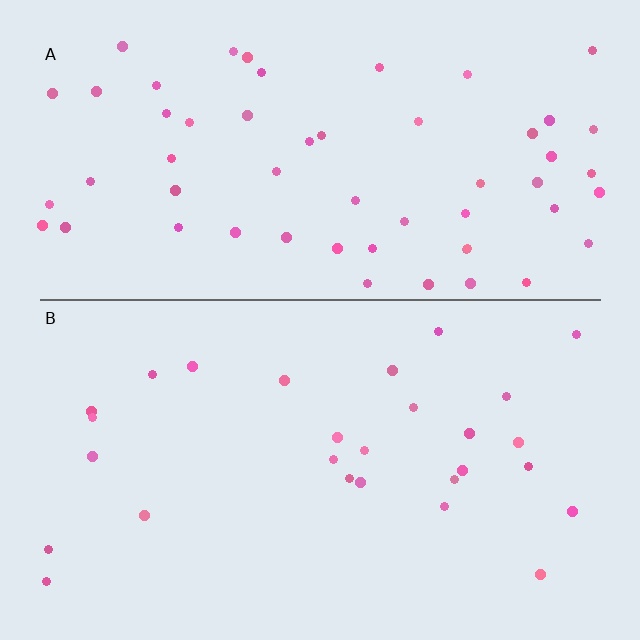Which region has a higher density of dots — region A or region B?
A (the top).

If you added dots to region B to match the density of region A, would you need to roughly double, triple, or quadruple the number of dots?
Approximately double.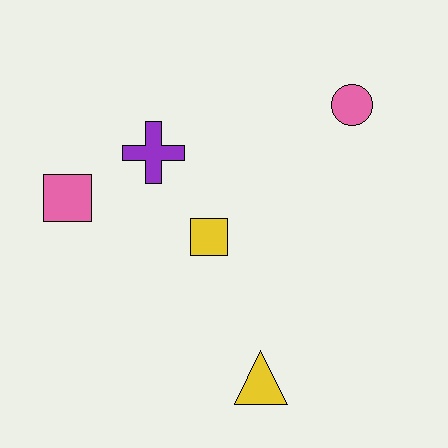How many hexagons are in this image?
There are no hexagons.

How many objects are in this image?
There are 5 objects.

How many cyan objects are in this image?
There are no cyan objects.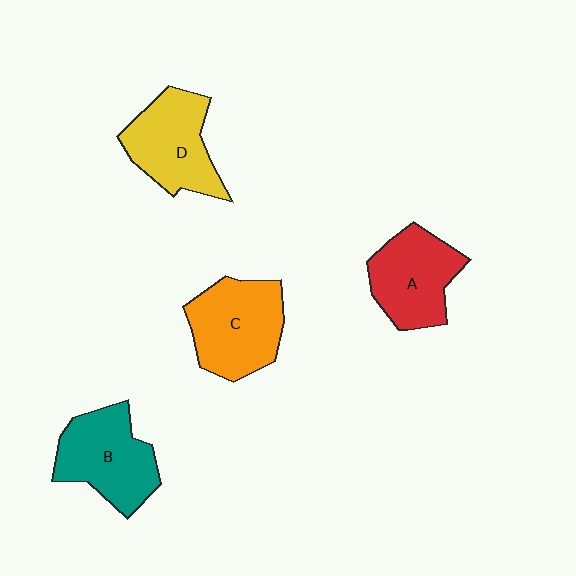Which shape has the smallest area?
Shape A (red).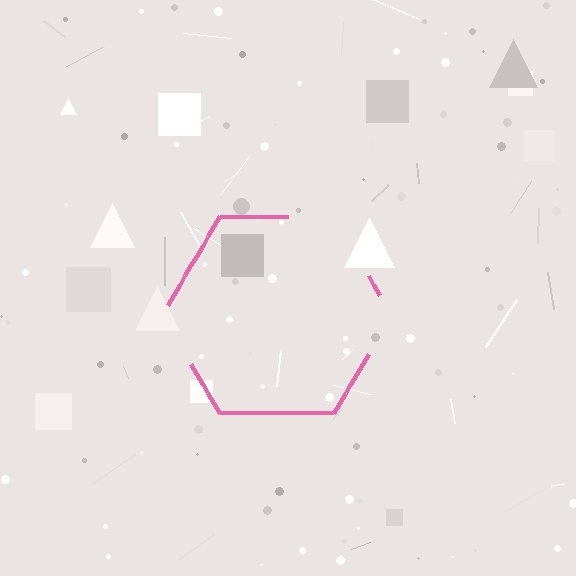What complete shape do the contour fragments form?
The contour fragments form a hexagon.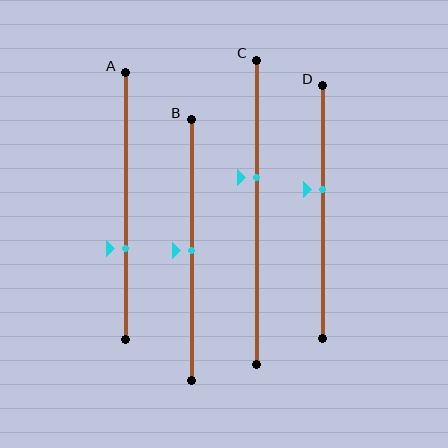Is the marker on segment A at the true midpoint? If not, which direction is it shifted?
No, the marker on segment A is shifted downward by about 16% of the segment length.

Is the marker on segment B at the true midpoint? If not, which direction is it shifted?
Yes, the marker on segment B is at the true midpoint.